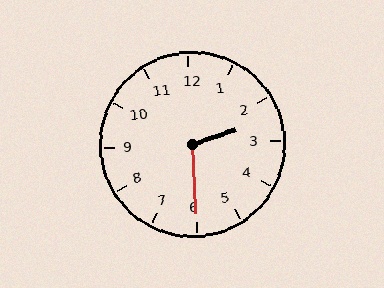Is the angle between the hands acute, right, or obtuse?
It is obtuse.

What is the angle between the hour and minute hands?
Approximately 105 degrees.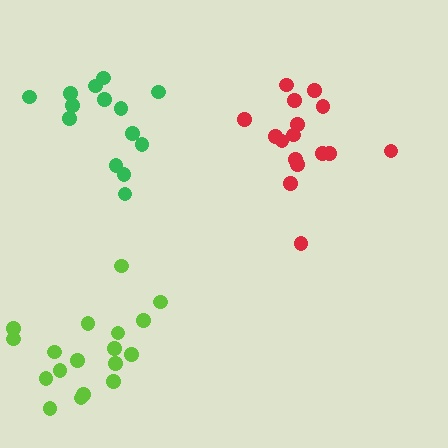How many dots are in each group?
Group 1: 16 dots, Group 2: 14 dots, Group 3: 18 dots (48 total).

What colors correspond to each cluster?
The clusters are colored: red, green, lime.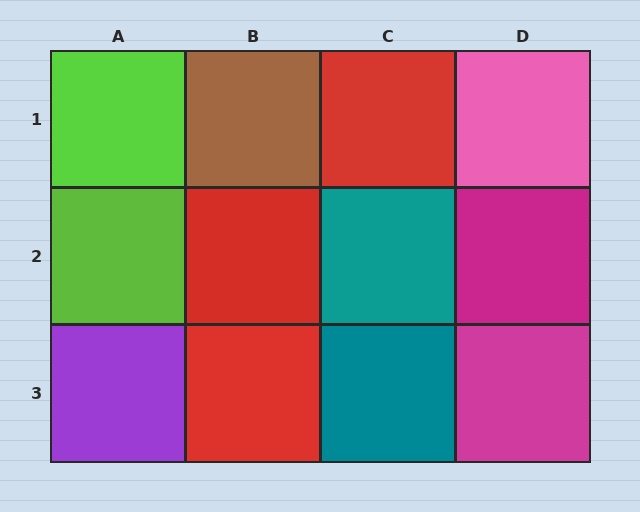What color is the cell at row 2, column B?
Red.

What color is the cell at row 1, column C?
Red.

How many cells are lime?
2 cells are lime.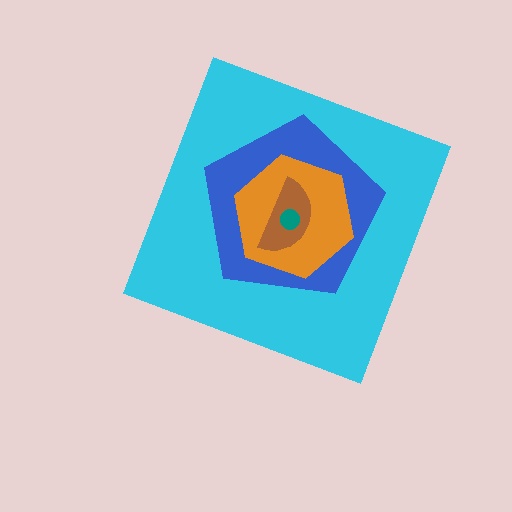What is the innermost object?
The teal circle.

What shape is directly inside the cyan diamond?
The blue pentagon.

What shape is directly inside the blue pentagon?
The orange hexagon.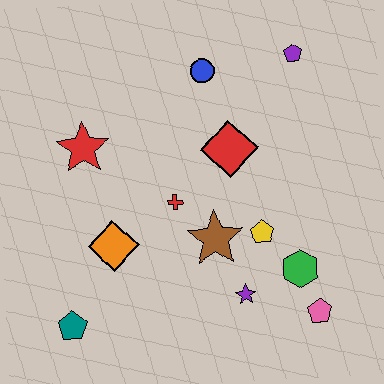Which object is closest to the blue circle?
The red diamond is closest to the blue circle.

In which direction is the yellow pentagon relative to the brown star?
The yellow pentagon is to the right of the brown star.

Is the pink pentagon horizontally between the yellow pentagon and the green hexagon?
No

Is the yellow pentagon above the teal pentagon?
Yes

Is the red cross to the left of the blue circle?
Yes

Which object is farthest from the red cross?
The purple pentagon is farthest from the red cross.